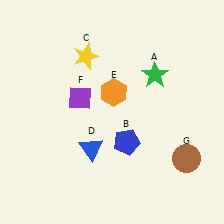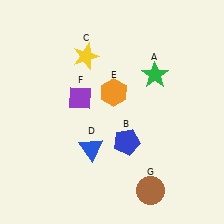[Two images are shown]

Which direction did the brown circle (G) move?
The brown circle (G) moved left.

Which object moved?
The brown circle (G) moved left.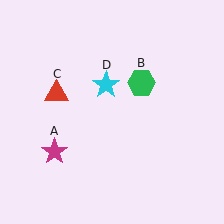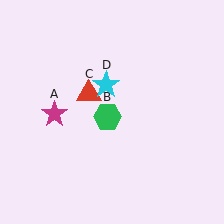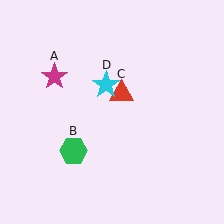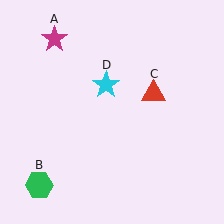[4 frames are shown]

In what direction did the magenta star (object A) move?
The magenta star (object A) moved up.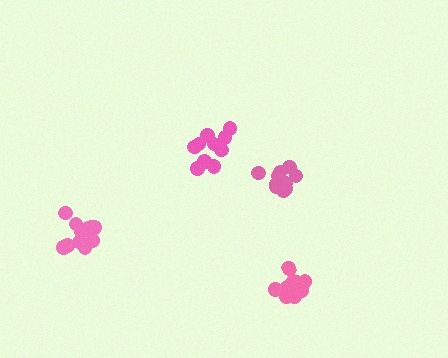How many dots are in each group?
Group 1: 12 dots, Group 2: 12 dots, Group 3: 11 dots, Group 4: 10 dots (45 total).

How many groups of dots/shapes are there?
There are 4 groups.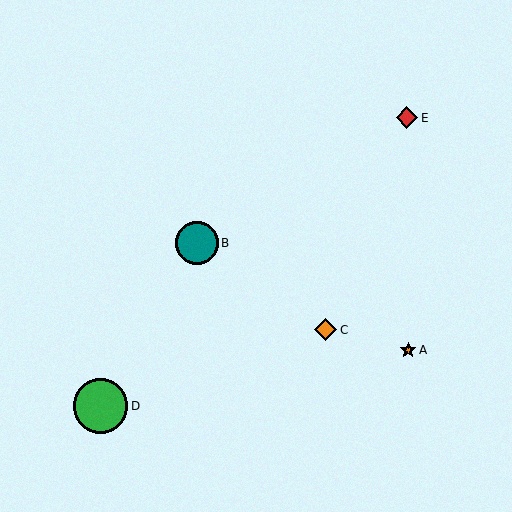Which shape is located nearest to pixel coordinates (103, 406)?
The green circle (labeled D) at (101, 406) is nearest to that location.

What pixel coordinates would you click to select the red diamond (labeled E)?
Click at (407, 118) to select the red diamond E.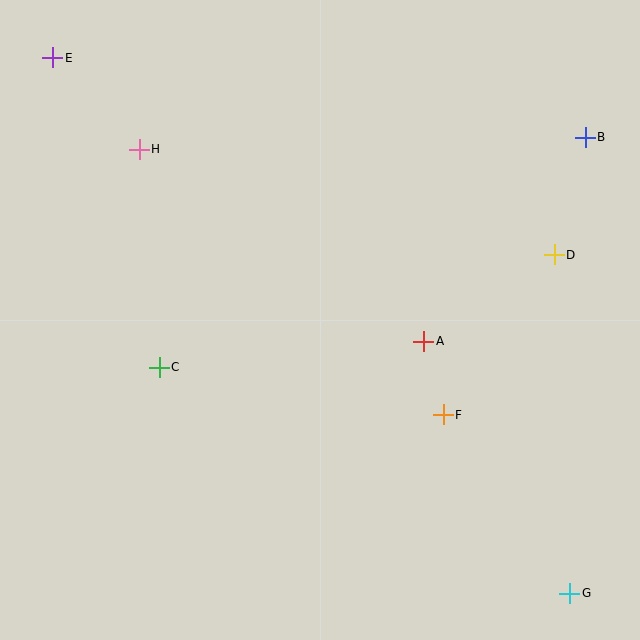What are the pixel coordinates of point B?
Point B is at (585, 137).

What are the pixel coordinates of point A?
Point A is at (424, 341).